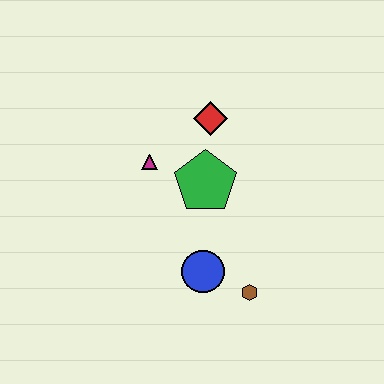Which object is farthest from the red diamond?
The brown hexagon is farthest from the red diamond.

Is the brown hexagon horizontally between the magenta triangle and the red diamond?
No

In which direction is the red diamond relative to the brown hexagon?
The red diamond is above the brown hexagon.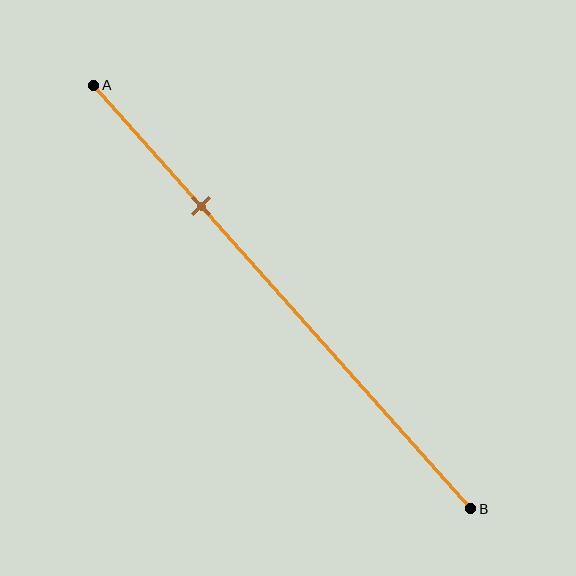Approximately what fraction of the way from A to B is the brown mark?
The brown mark is approximately 30% of the way from A to B.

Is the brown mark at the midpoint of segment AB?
No, the mark is at about 30% from A, not at the 50% midpoint.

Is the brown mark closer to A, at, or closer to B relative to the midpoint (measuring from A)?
The brown mark is closer to point A than the midpoint of segment AB.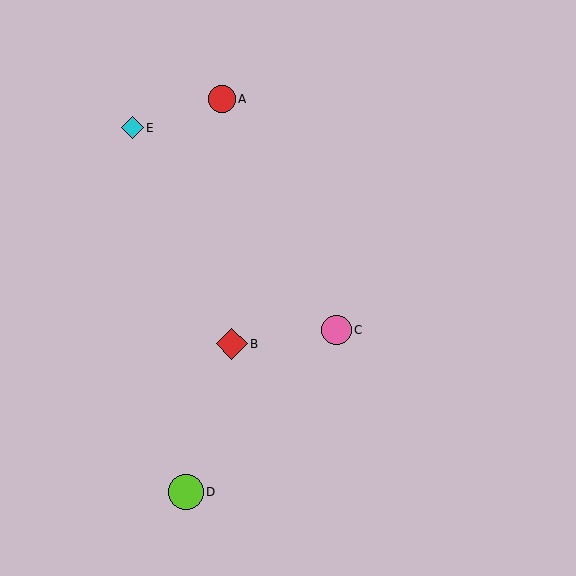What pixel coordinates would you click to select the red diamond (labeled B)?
Click at (232, 344) to select the red diamond B.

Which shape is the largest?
The lime circle (labeled D) is the largest.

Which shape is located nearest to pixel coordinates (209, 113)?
The red circle (labeled A) at (222, 99) is nearest to that location.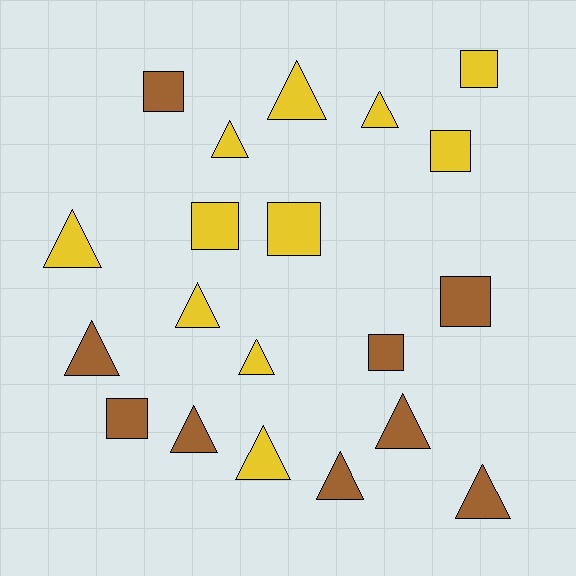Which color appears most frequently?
Yellow, with 11 objects.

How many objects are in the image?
There are 20 objects.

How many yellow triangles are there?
There are 7 yellow triangles.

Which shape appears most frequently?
Triangle, with 12 objects.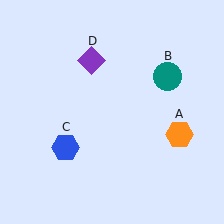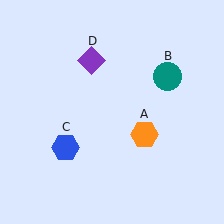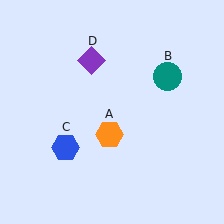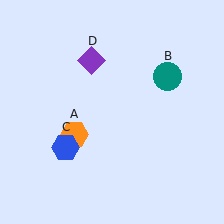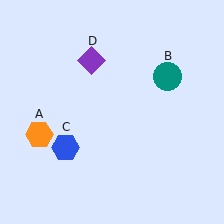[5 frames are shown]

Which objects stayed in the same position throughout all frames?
Teal circle (object B) and blue hexagon (object C) and purple diamond (object D) remained stationary.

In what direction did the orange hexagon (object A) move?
The orange hexagon (object A) moved left.